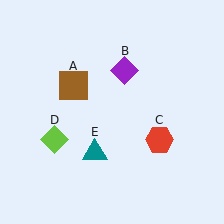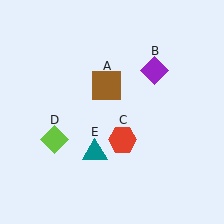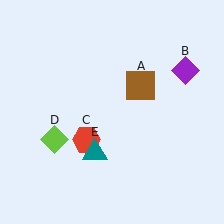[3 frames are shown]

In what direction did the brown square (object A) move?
The brown square (object A) moved right.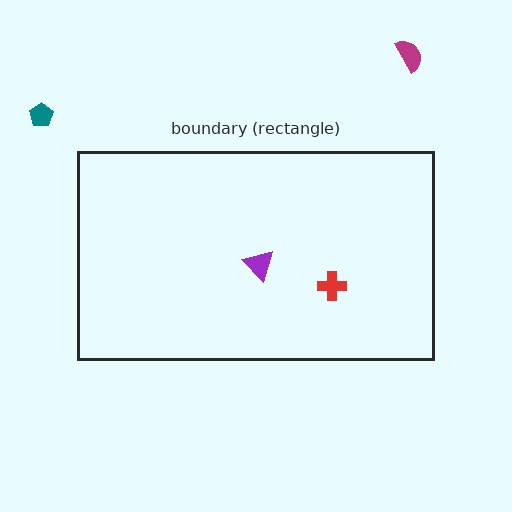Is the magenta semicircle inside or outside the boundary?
Outside.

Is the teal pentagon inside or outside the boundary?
Outside.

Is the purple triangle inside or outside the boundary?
Inside.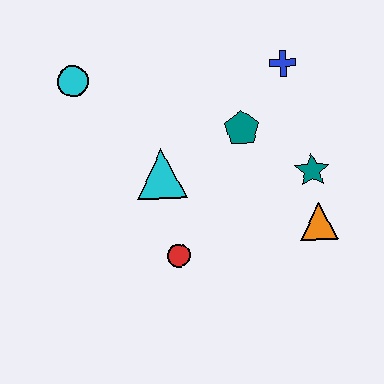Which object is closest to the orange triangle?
The teal star is closest to the orange triangle.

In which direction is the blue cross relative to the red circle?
The blue cross is above the red circle.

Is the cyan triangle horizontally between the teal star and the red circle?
No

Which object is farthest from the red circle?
The blue cross is farthest from the red circle.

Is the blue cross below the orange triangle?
No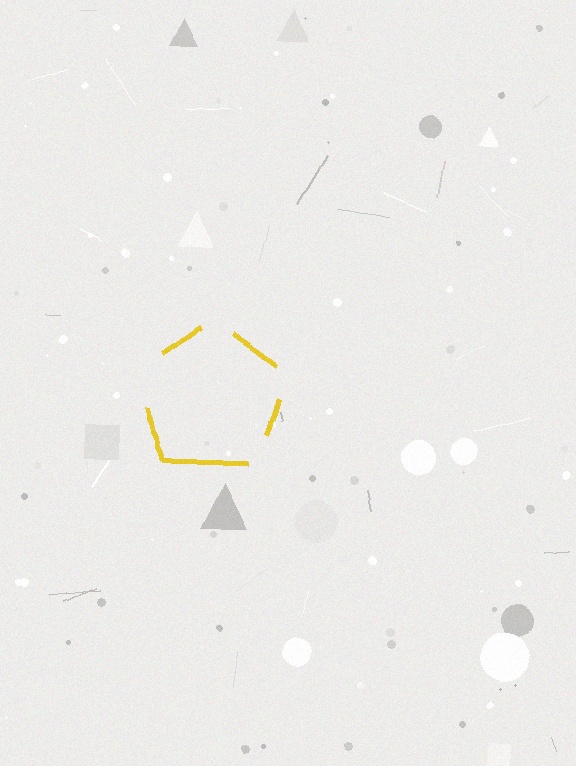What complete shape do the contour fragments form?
The contour fragments form a pentagon.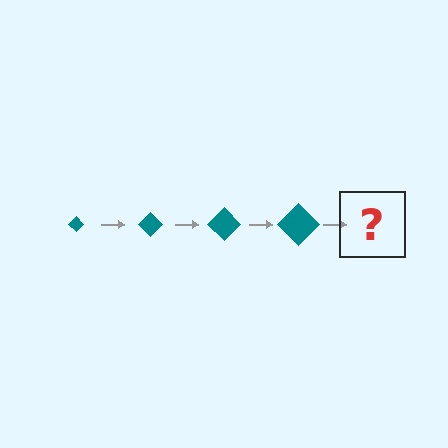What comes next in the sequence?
The next element should be a teal diamond, larger than the previous one.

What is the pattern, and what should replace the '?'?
The pattern is that the diamond gets progressively larger each step. The '?' should be a teal diamond, larger than the previous one.